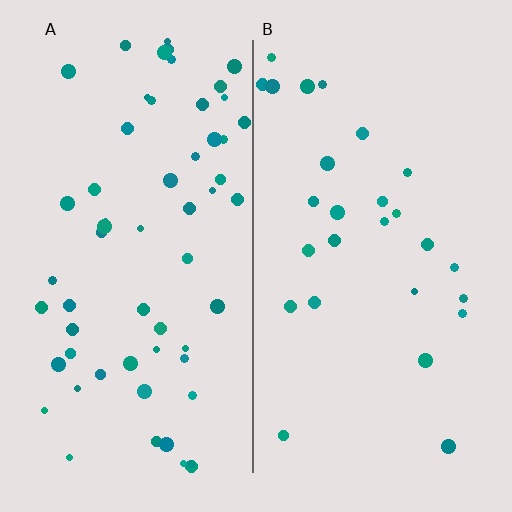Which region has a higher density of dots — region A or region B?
A (the left).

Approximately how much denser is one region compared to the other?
Approximately 2.2× — region A over region B.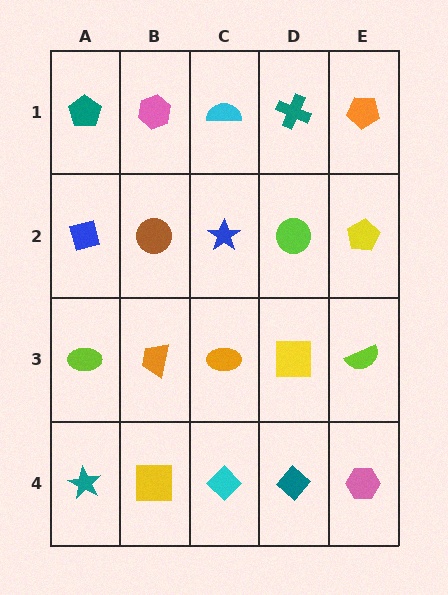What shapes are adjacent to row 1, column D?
A lime circle (row 2, column D), a cyan semicircle (row 1, column C), an orange pentagon (row 1, column E).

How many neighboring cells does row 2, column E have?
3.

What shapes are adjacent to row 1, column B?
A brown circle (row 2, column B), a teal pentagon (row 1, column A), a cyan semicircle (row 1, column C).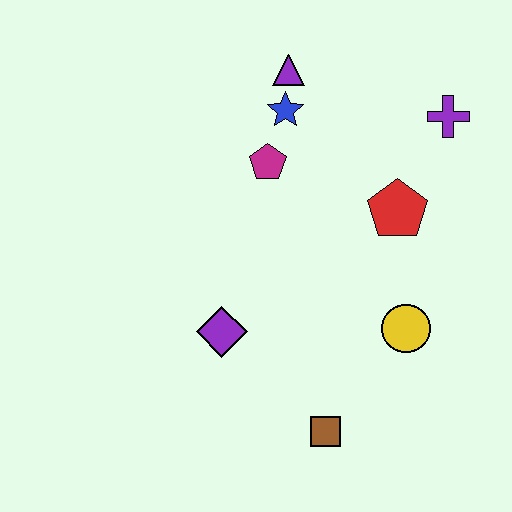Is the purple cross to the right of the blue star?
Yes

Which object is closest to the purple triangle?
The blue star is closest to the purple triangle.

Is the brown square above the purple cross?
No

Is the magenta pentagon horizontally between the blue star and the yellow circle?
No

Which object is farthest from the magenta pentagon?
The brown square is farthest from the magenta pentagon.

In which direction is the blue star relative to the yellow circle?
The blue star is above the yellow circle.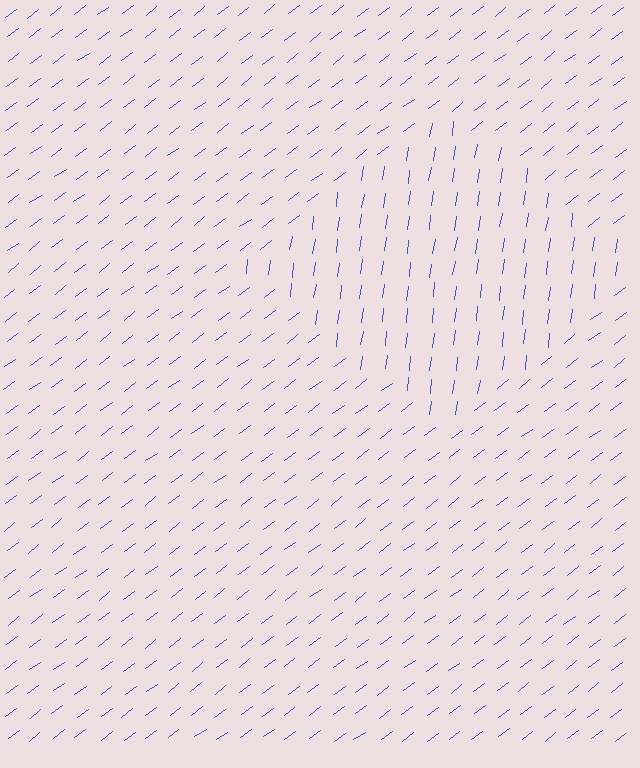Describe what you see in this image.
The image is filled with small blue line segments. A diamond region in the image has lines oriented differently from the surrounding lines, creating a visible texture boundary.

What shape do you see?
I see a diamond.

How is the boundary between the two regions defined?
The boundary is defined purely by a change in line orientation (approximately 45 degrees difference). All lines are the same color and thickness.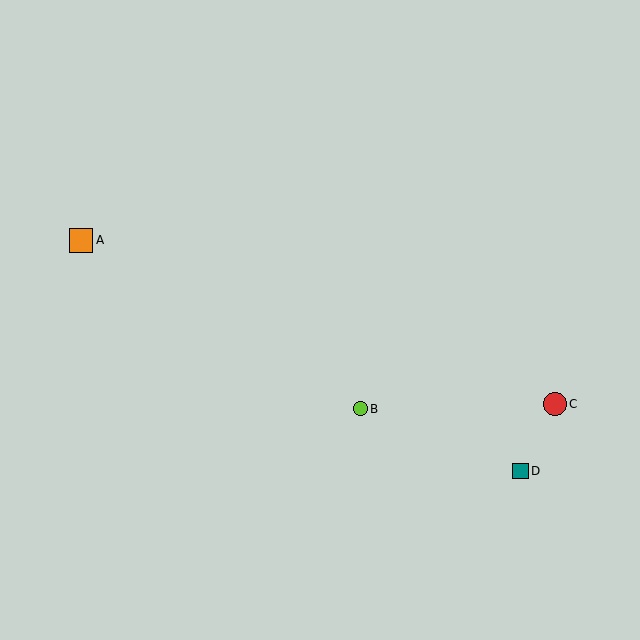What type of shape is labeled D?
Shape D is a teal square.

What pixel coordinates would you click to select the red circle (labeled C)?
Click at (555, 404) to select the red circle C.